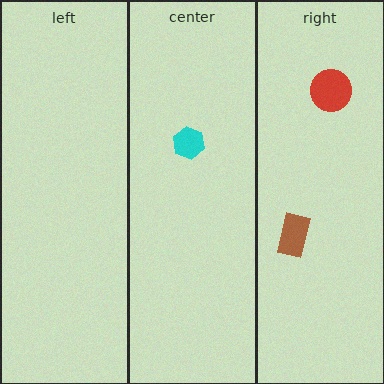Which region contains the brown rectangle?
The right region.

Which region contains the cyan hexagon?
The center region.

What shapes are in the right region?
The red circle, the brown rectangle.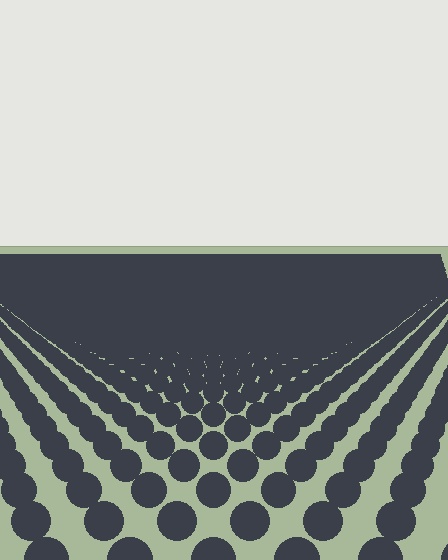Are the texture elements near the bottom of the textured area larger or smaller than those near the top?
Larger. Near the bottom, elements are closer to the viewer and appear at a bigger on-screen size.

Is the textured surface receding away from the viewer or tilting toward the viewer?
The surface is receding away from the viewer. Texture elements get smaller and denser toward the top.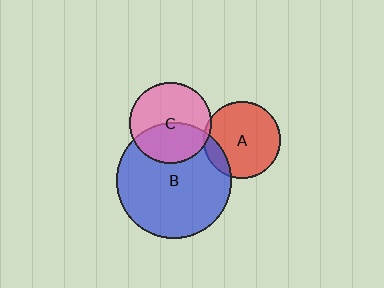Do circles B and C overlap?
Yes.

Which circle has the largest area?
Circle B (blue).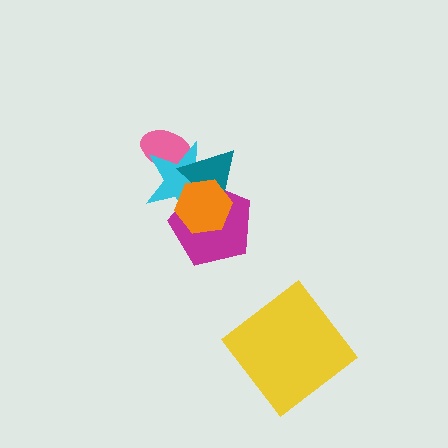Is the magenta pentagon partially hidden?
Yes, it is partially covered by another shape.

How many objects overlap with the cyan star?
4 objects overlap with the cyan star.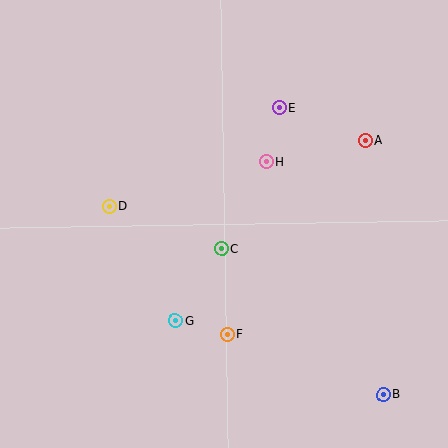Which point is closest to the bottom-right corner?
Point B is closest to the bottom-right corner.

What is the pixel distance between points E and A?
The distance between E and A is 92 pixels.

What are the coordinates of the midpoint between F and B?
The midpoint between F and B is at (305, 364).